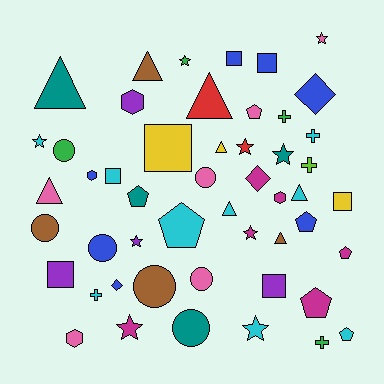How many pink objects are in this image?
There are 6 pink objects.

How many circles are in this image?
There are 7 circles.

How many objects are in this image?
There are 50 objects.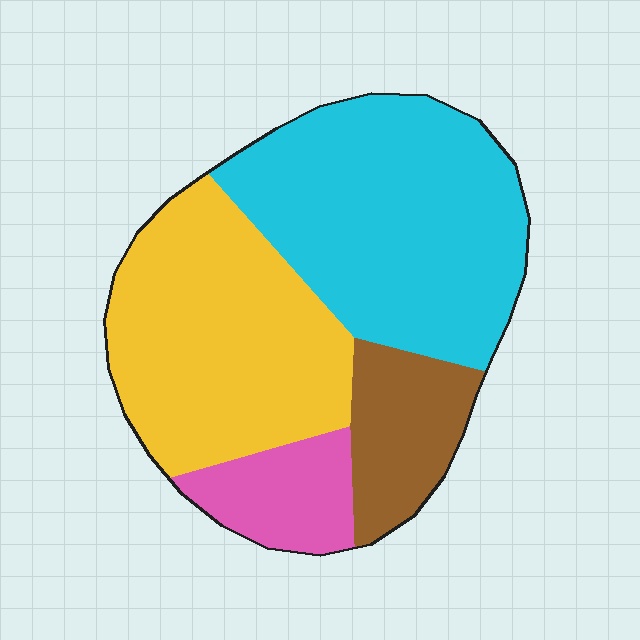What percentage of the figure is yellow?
Yellow takes up between a third and a half of the figure.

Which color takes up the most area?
Cyan, at roughly 40%.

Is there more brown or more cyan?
Cyan.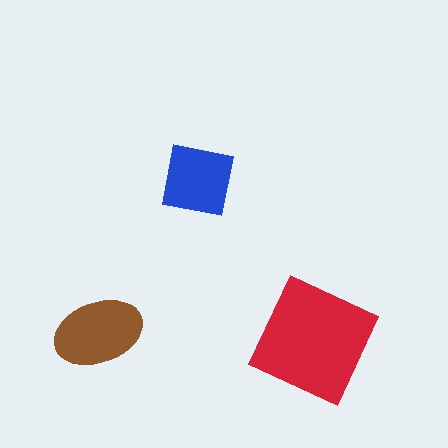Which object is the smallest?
The blue square.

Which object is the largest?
The red square.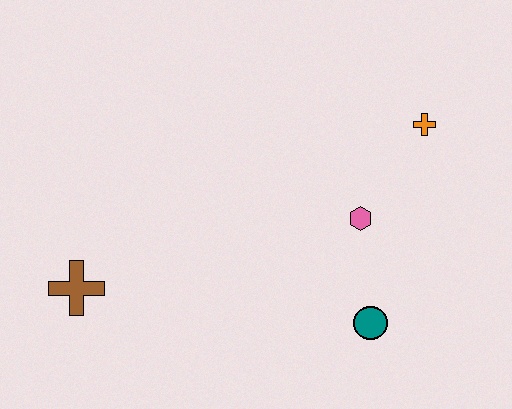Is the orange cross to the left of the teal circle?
No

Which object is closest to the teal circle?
The pink hexagon is closest to the teal circle.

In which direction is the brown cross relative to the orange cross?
The brown cross is to the left of the orange cross.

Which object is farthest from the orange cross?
The brown cross is farthest from the orange cross.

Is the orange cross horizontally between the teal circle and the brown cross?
No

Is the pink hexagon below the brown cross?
No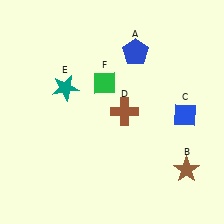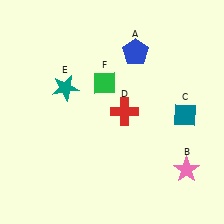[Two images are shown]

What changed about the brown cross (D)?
In Image 1, D is brown. In Image 2, it changed to red.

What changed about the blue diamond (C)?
In Image 1, C is blue. In Image 2, it changed to teal.